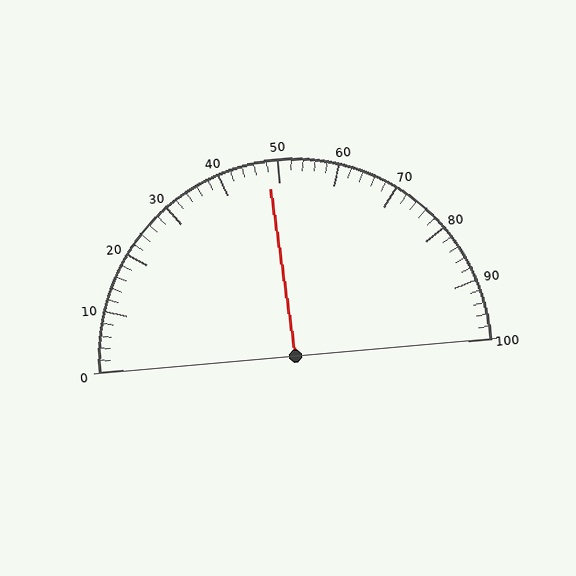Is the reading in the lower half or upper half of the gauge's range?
The reading is in the lower half of the range (0 to 100).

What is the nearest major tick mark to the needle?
The nearest major tick mark is 50.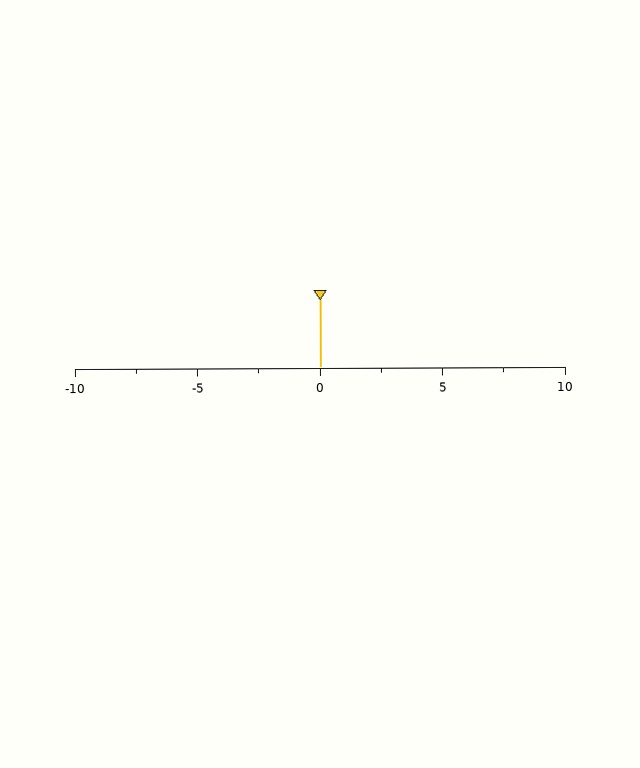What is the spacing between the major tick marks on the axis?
The major ticks are spaced 5 apart.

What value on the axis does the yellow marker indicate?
The marker indicates approximately 0.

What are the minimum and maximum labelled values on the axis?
The axis runs from -10 to 10.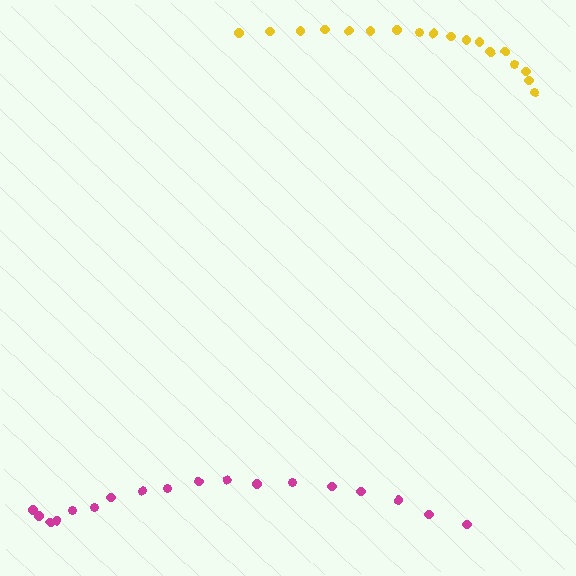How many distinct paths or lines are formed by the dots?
There are 2 distinct paths.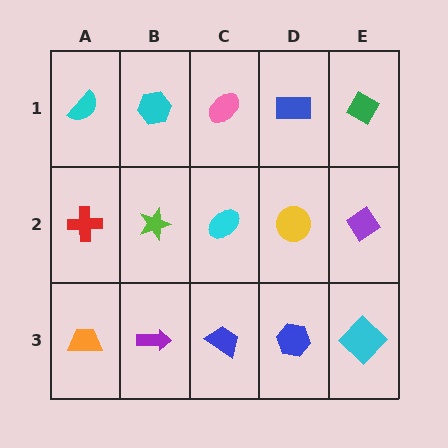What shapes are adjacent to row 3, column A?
A red cross (row 2, column A), a purple arrow (row 3, column B).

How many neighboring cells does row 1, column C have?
3.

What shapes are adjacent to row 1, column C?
A cyan ellipse (row 2, column C), a cyan hexagon (row 1, column B), a blue rectangle (row 1, column D).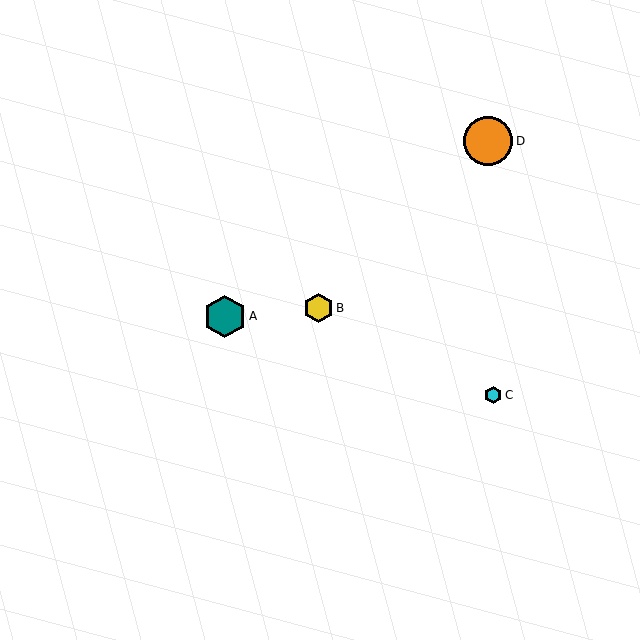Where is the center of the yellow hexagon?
The center of the yellow hexagon is at (319, 308).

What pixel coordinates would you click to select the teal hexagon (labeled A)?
Click at (225, 317) to select the teal hexagon A.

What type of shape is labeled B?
Shape B is a yellow hexagon.